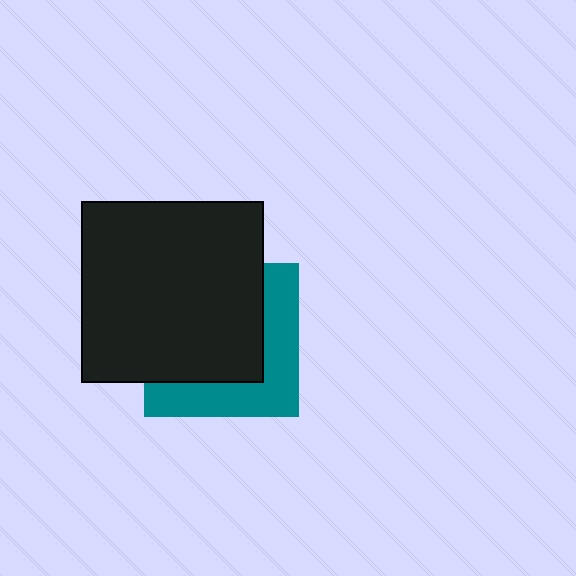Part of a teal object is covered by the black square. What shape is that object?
It is a square.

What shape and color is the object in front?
The object in front is a black square.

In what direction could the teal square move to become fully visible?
The teal square could move toward the lower-right. That would shift it out from behind the black square entirely.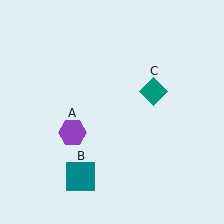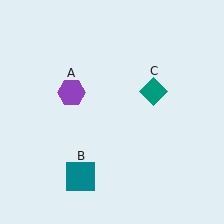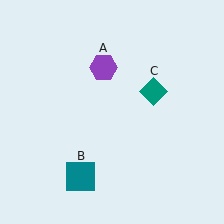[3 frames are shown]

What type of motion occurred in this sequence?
The purple hexagon (object A) rotated clockwise around the center of the scene.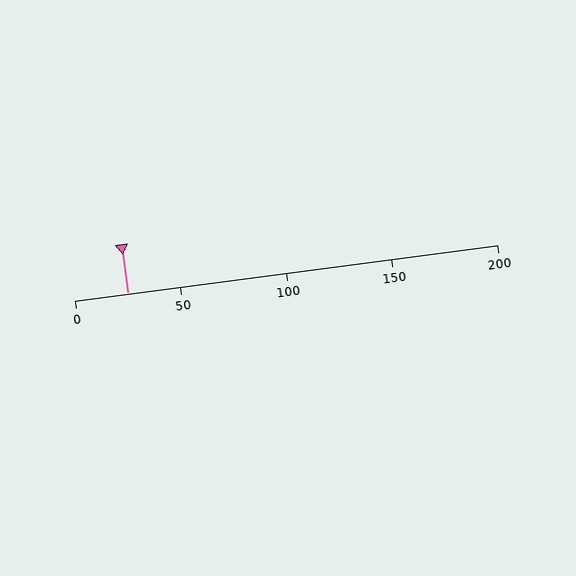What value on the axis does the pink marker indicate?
The marker indicates approximately 25.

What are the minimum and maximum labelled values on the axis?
The axis runs from 0 to 200.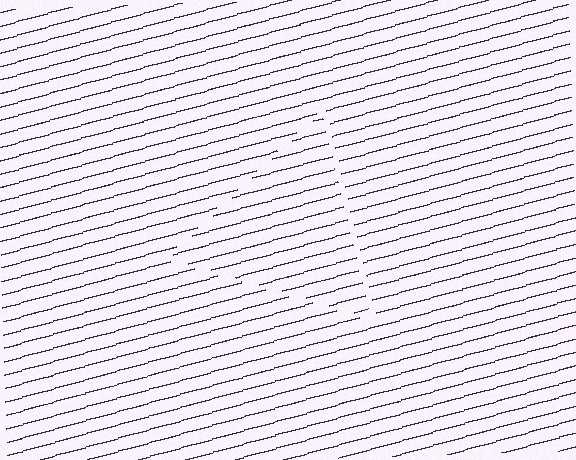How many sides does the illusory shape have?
3 sides — the line-ends trace a triangle.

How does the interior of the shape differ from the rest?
The interior of the shape contains the same grating, shifted by half a period — the contour is defined by the phase discontinuity where line-ends from the inner and outer gratings abut.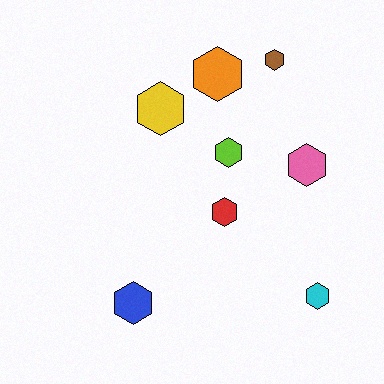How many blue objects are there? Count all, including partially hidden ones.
There is 1 blue object.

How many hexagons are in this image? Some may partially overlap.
There are 8 hexagons.